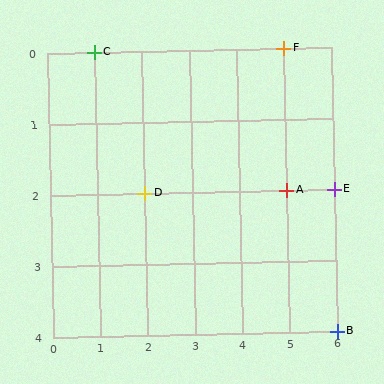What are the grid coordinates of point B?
Point B is at grid coordinates (6, 4).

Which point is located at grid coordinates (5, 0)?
Point F is at (5, 0).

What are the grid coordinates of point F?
Point F is at grid coordinates (5, 0).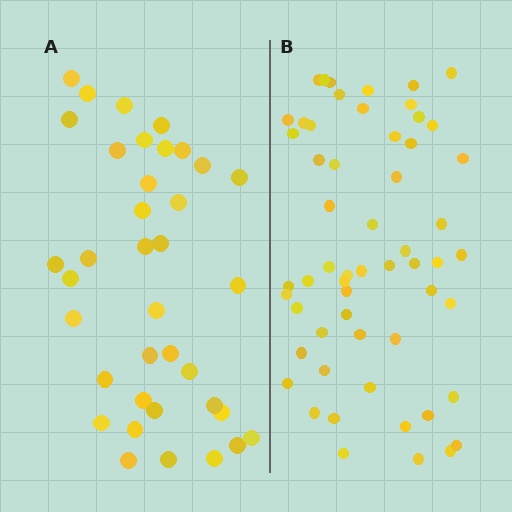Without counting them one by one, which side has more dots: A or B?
Region B (the right region) has more dots.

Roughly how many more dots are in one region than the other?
Region B has approximately 20 more dots than region A.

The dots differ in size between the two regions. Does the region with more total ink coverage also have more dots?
No. Region A has more total ink coverage because its dots are larger, but region B actually contains more individual dots. Total area can be misleading — the number of items is what matters here.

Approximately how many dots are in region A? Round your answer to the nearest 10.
About 40 dots. (The exact count is 37, which rounds to 40.)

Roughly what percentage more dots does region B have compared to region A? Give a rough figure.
About 55% more.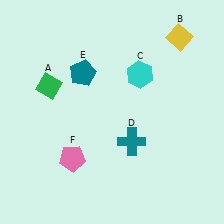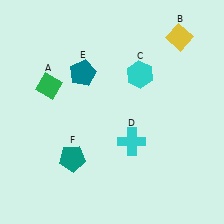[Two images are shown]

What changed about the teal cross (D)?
In Image 1, D is teal. In Image 2, it changed to cyan.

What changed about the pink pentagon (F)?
In Image 1, F is pink. In Image 2, it changed to teal.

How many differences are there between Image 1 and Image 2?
There are 2 differences between the two images.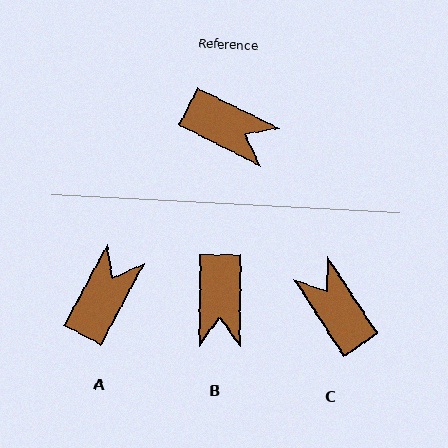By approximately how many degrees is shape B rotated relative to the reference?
Approximately 64 degrees clockwise.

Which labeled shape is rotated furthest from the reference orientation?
C, about 149 degrees away.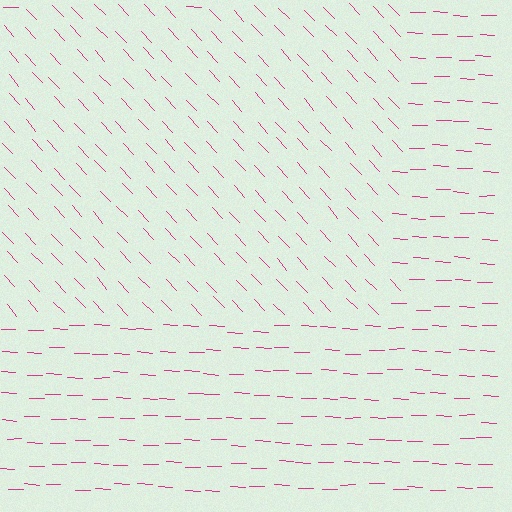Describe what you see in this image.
The image is filled with small magenta line segments. A rectangle region in the image has lines oriented differently from the surrounding lines, creating a visible texture boundary.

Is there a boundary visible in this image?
Yes, there is a texture boundary formed by a change in line orientation.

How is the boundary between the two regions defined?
The boundary is defined purely by a change in line orientation (approximately 45 degrees difference). All lines are the same color and thickness.